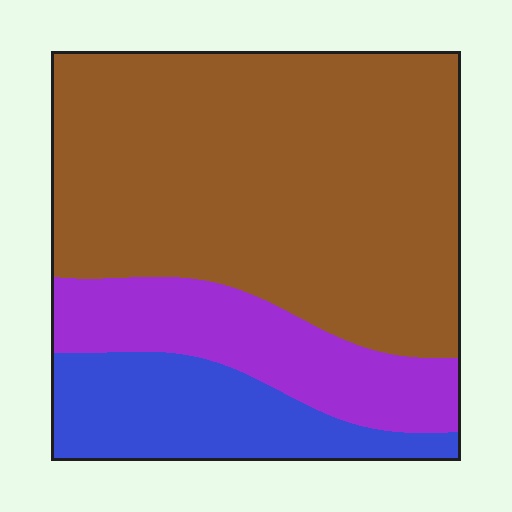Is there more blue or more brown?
Brown.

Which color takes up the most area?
Brown, at roughly 65%.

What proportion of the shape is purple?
Purple covers about 20% of the shape.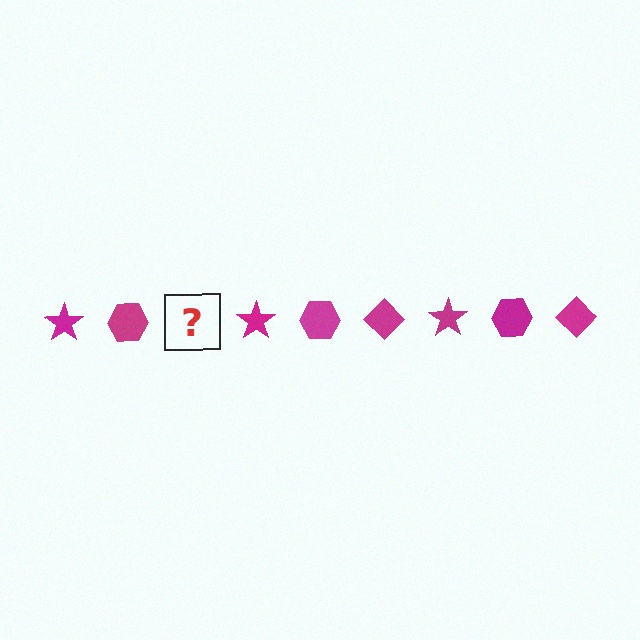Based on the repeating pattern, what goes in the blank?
The blank should be a magenta diamond.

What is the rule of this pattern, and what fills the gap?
The rule is that the pattern cycles through star, hexagon, diamond shapes in magenta. The gap should be filled with a magenta diamond.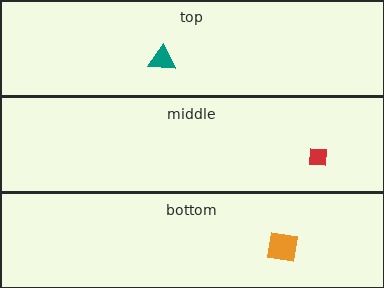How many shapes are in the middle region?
1.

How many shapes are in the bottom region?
1.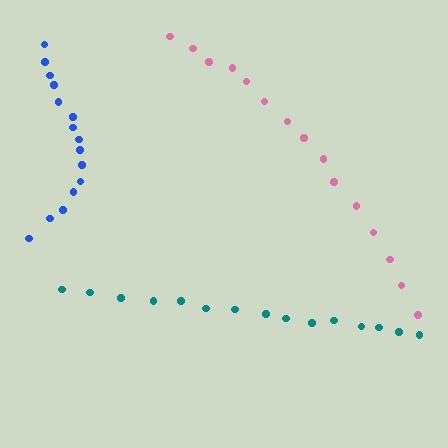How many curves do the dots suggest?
There are 3 distinct paths.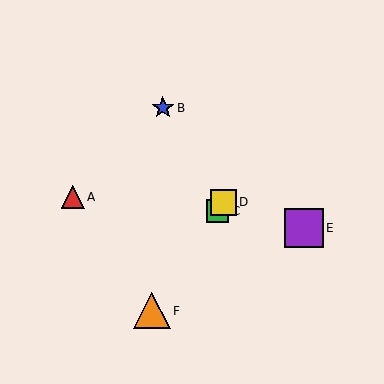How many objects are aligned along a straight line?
3 objects (C, D, F) are aligned along a straight line.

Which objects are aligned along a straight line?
Objects C, D, F are aligned along a straight line.